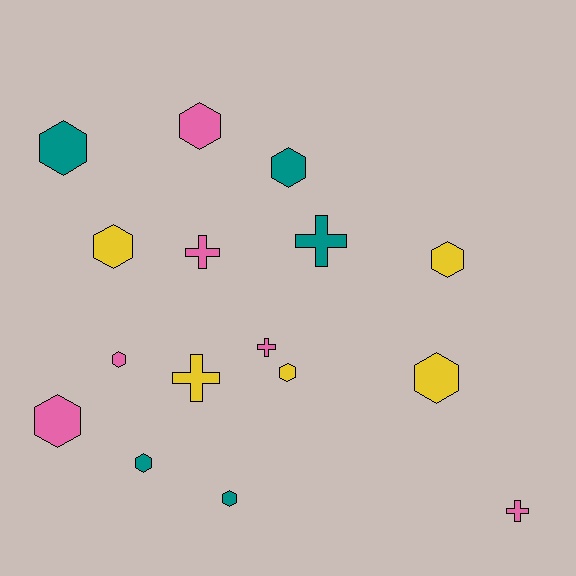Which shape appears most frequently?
Hexagon, with 11 objects.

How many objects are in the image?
There are 16 objects.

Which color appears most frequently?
Pink, with 6 objects.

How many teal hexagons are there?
There are 4 teal hexagons.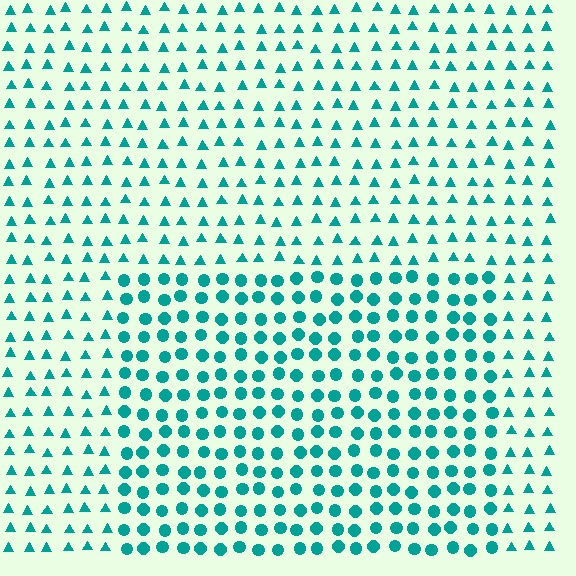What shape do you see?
I see a rectangle.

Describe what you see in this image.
The image is filled with small teal elements arranged in a uniform grid. A rectangle-shaped region contains circles, while the surrounding area contains triangles. The boundary is defined purely by the change in element shape.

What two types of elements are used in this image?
The image uses circles inside the rectangle region and triangles outside it.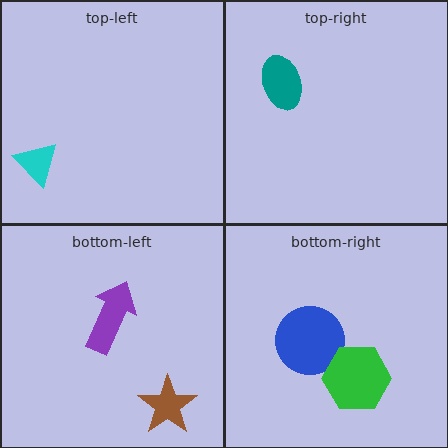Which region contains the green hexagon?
The bottom-right region.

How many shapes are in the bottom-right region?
2.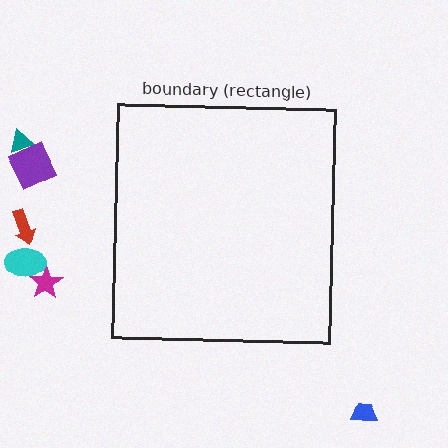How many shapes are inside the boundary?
0 inside, 6 outside.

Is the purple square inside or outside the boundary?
Outside.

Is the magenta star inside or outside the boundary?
Outside.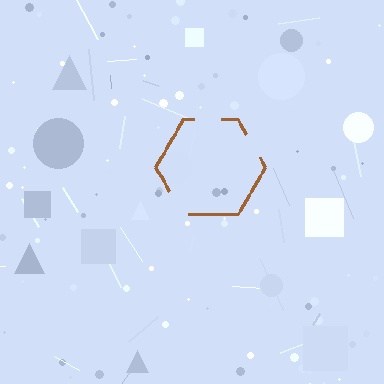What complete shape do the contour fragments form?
The contour fragments form a hexagon.